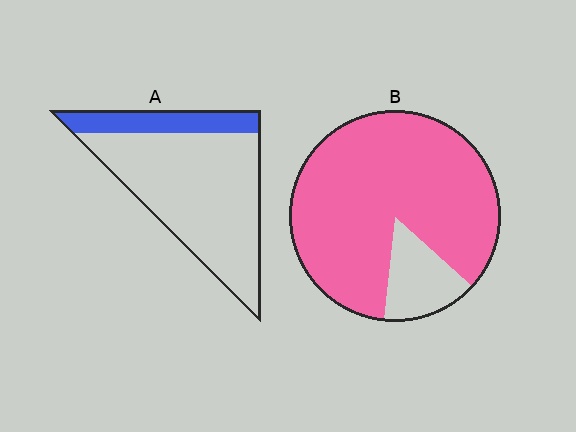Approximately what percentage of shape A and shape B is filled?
A is approximately 20% and B is approximately 85%.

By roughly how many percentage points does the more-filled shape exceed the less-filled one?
By roughly 65 percentage points (B over A).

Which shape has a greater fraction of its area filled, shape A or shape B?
Shape B.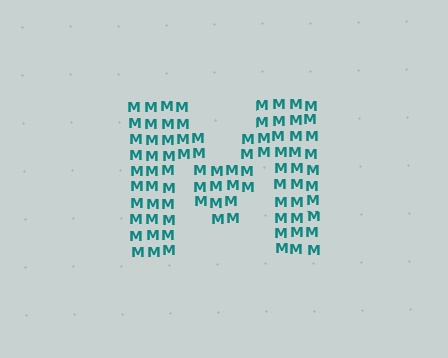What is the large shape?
The large shape is the letter M.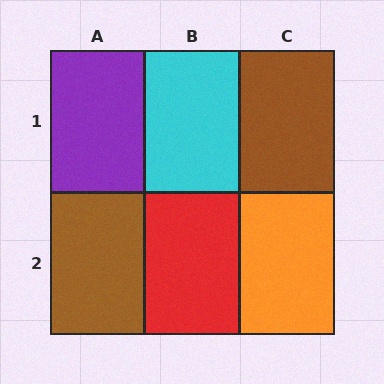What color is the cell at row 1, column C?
Brown.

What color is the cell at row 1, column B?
Cyan.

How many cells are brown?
2 cells are brown.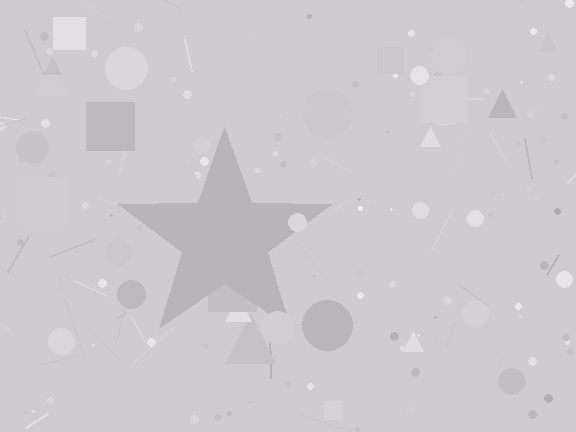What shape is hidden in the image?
A star is hidden in the image.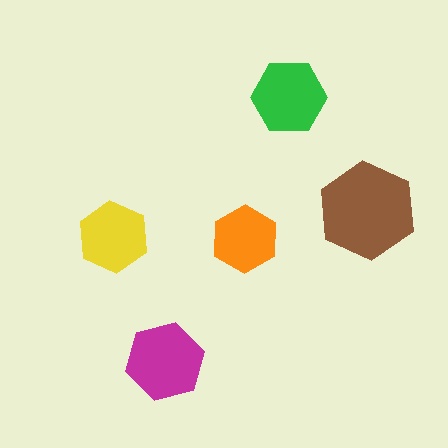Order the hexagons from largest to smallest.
the brown one, the magenta one, the green one, the yellow one, the orange one.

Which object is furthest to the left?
The yellow hexagon is leftmost.